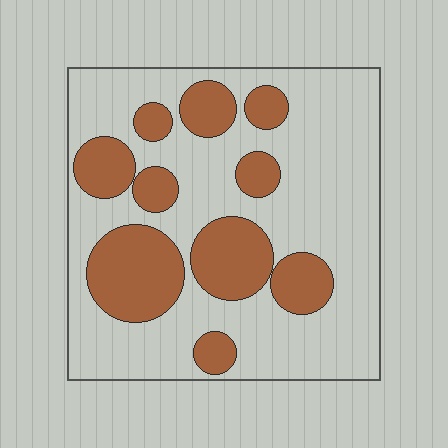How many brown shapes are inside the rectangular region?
10.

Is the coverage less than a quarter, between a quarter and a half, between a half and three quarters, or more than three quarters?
Between a quarter and a half.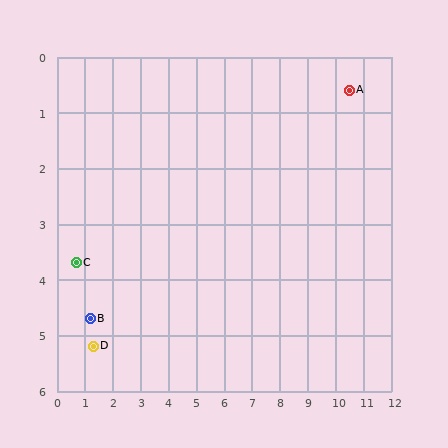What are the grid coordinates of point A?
Point A is at approximately (10.5, 0.6).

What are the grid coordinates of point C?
Point C is at approximately (0.7, 3.7).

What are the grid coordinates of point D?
Point D is at approximately (1.3, 5.2).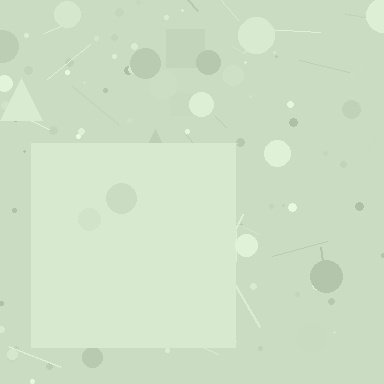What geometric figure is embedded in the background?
A square is embedded in the background.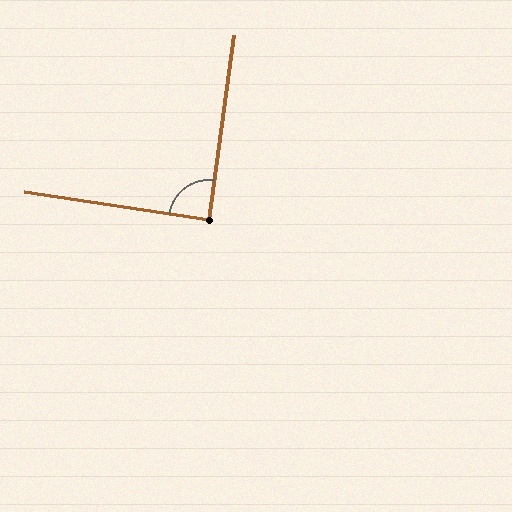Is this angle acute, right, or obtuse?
It is approximately a right angle.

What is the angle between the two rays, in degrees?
Approximately 89 degrees.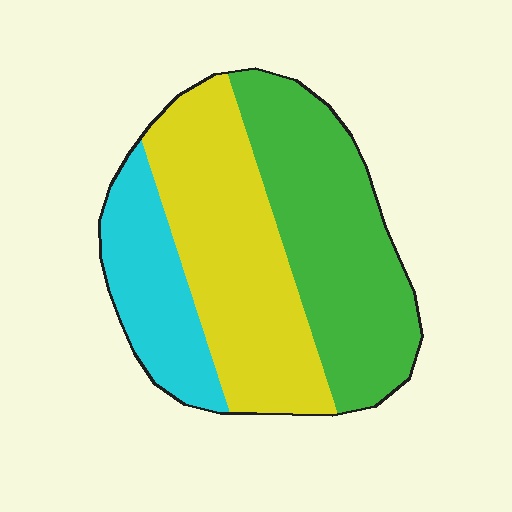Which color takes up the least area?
Cyan, at roughly 20%.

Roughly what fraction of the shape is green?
Green takes up about two fifths (2/5) of the shape.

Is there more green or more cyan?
Green.